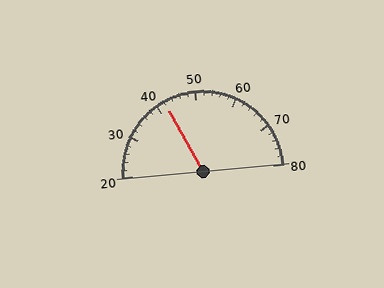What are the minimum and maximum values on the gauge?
The gauge ranges from 20 to 80.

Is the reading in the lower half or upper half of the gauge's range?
The reading is in the lower half of the range (20 to 80).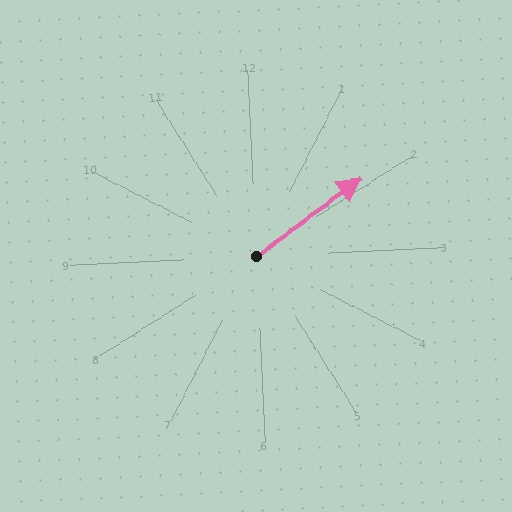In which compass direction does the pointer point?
Northeast.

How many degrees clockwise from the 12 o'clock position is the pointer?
Approximately 56 degrees.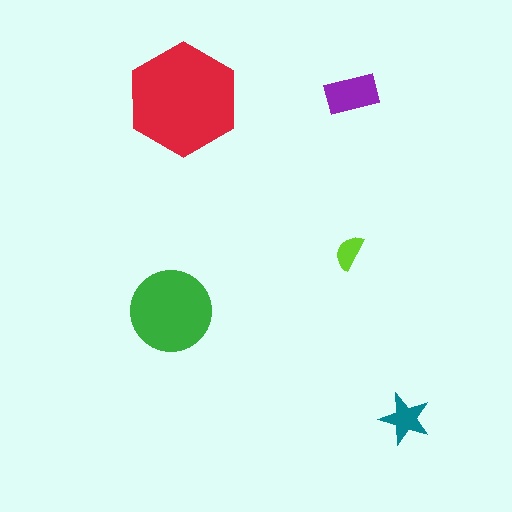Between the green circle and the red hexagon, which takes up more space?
The red hexagon.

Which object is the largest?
The red hexagon.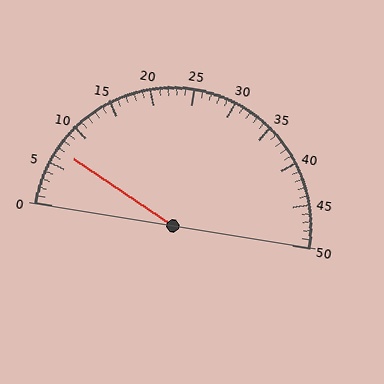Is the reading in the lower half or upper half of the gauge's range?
The reading is in the lower half of the range (0 to 50).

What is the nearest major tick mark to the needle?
The nearest major tick mark is 5.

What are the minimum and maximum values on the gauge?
The gauge ranges from 0 to 50.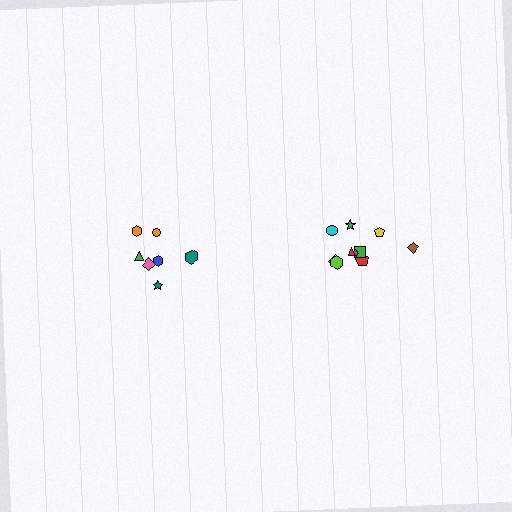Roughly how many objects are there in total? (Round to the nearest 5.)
Roughly 15 objects in total.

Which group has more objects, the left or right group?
The right group.